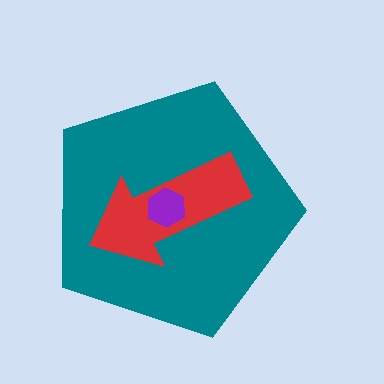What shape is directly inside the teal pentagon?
The red arrow.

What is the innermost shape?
The purple hexagon.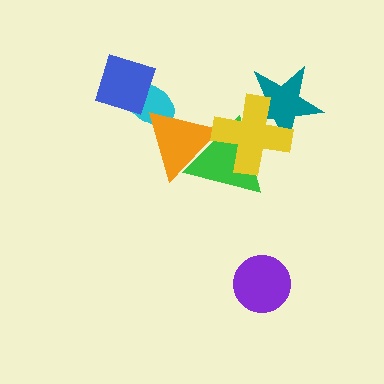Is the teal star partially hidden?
Yes, it is partially covered by another shape.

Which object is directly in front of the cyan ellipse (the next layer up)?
The orange triangle is directly in front of the cyan ellipse.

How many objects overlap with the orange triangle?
3 objects overlap with the orange triangle.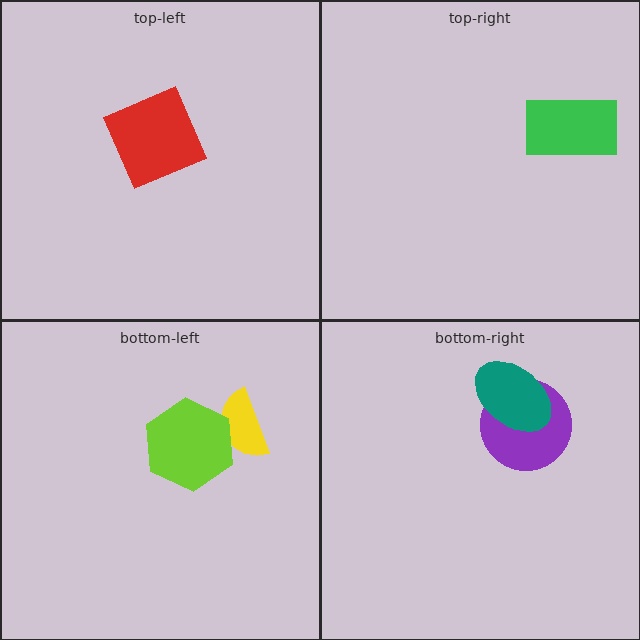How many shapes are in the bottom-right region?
2.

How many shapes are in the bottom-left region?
2.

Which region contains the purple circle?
The bottom-right region.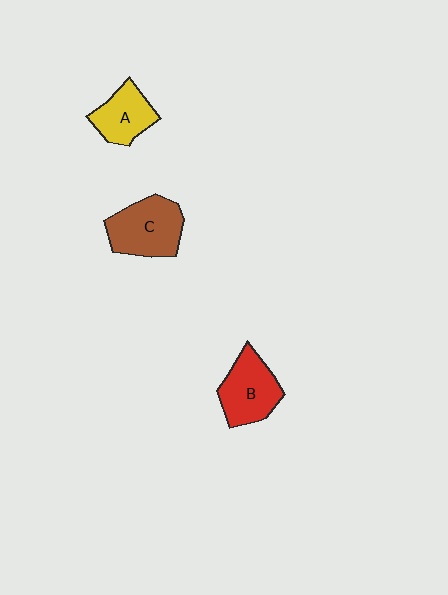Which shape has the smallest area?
Shape A (yellow).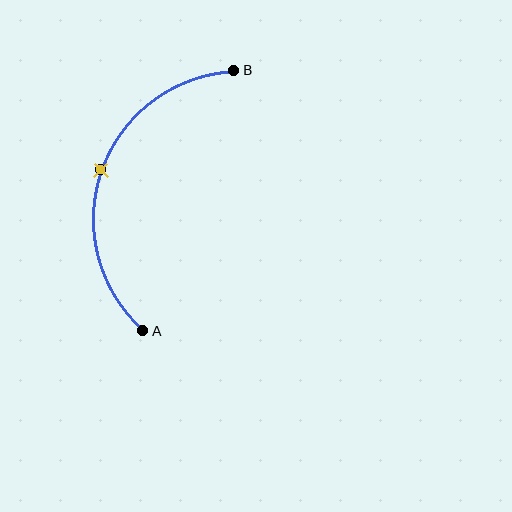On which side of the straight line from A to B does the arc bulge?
The arc bulges to the left of the straight line connecting A and B.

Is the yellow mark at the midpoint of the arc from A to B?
Yes. The yellow mark lies on the arc at equal arc-length from both A and B — it is the arc midpoint.